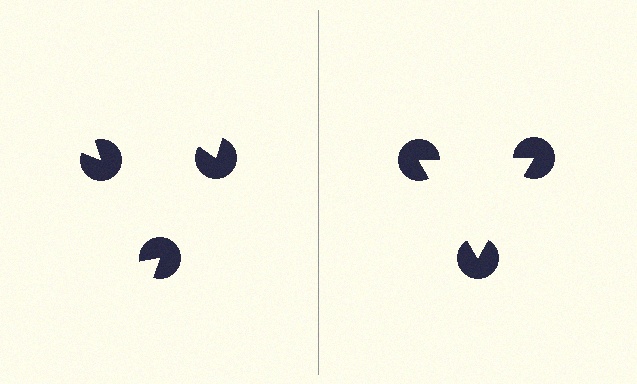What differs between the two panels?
The pac-man discs are positioned identically on both sides; only the wedge orientations differ. On the right they align to a triangle; on the left they are misaligned.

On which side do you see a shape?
An illusory triangle appears on the right side. On the left side the wedge cuts are rotated, so no coherent shape forms.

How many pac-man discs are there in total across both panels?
6 — 3 on each side.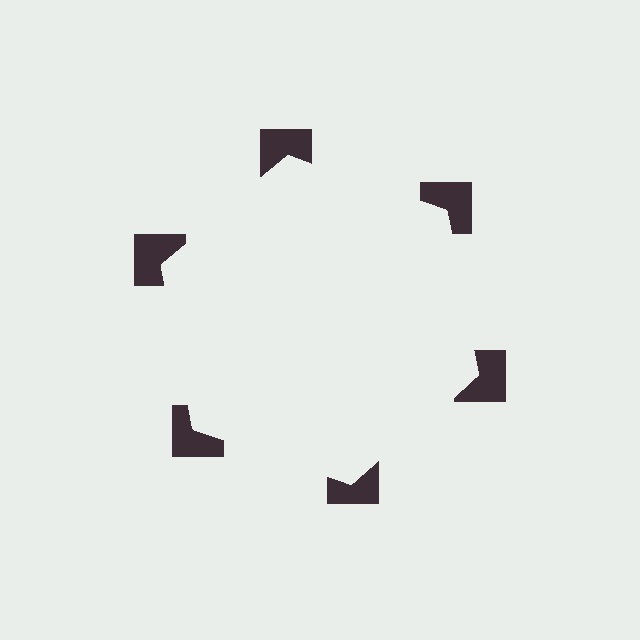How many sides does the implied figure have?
6 sides.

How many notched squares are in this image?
There are 6 — one at each vertex of the illusory hexagon.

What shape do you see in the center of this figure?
An illusory hexagon — its edges are inferred from the aligned wedge cuts in the notched squares, not physically drawn.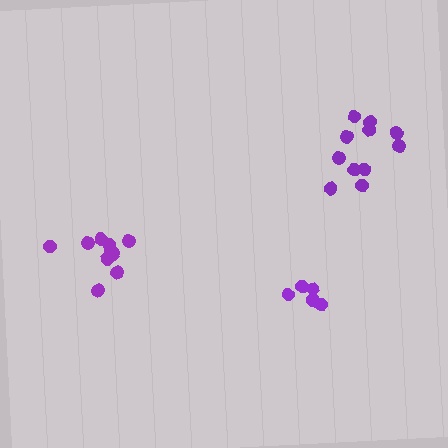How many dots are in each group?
Group 1: 11 dots, Group 2: 10 dots, Group 3: 5 dots (26 total).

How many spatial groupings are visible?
There are 3 spatial groupings.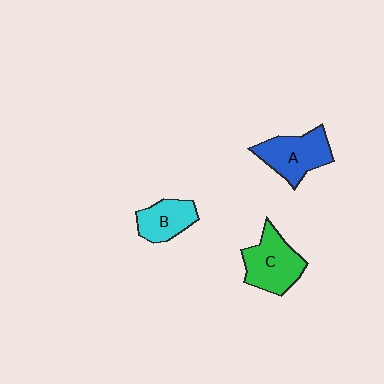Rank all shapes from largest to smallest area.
From largest to smallest: C (green), A (blue), B (cyan).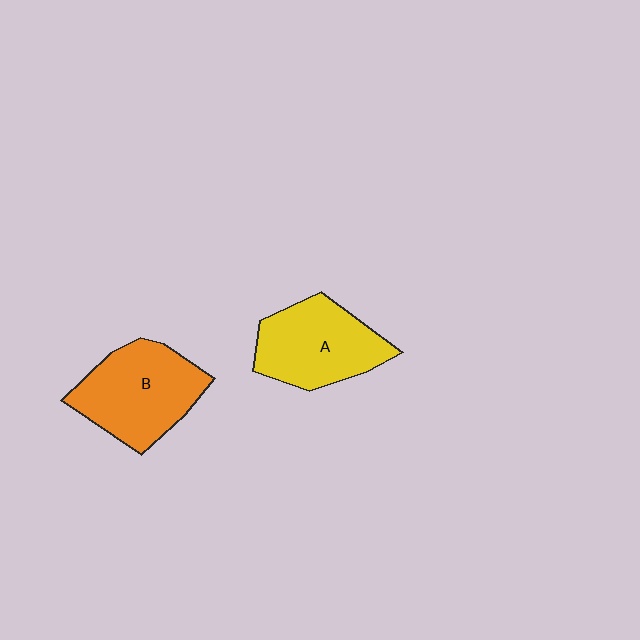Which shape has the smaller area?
Shape A (yellow).